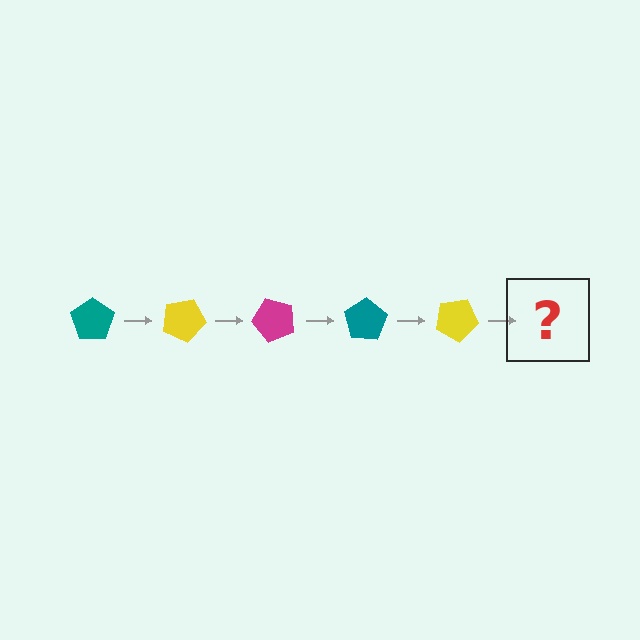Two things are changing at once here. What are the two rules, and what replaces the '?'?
The two rules are that it rotates 25 degrees each step and the color cycles through teal, yellow, and magenta. The '?' should be a magenta pentagon, rotated 125 degrees from the start.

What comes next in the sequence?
The next element should be a magenta pentagon, rotated 125 degrees from the start.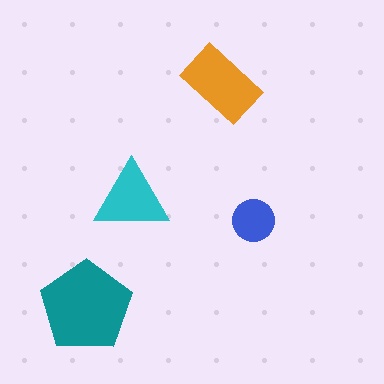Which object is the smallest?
The blue circle.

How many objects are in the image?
There are 4 objects in the image.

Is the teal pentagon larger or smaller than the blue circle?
Larger.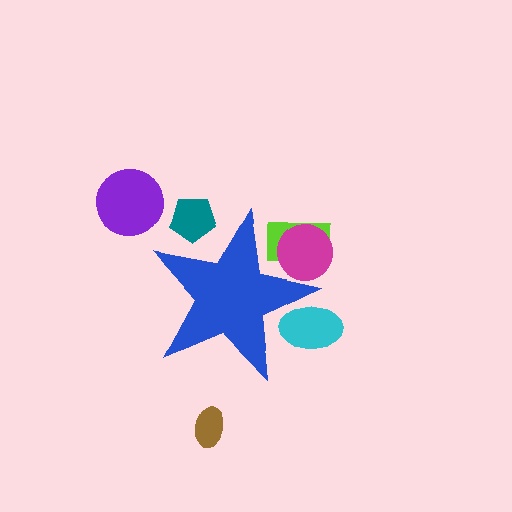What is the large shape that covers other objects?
A blue star.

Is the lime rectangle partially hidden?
Yes, the lime rectangle is partially hidden behind the blue star.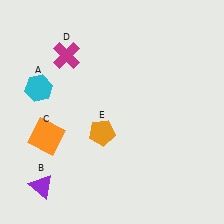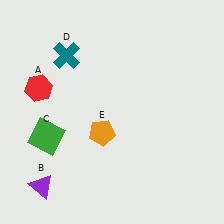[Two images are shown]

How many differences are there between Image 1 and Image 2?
There are 3 differences between the two images.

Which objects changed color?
A changed from cyan to red. C changed from orange to green. D changed from magenta to teal.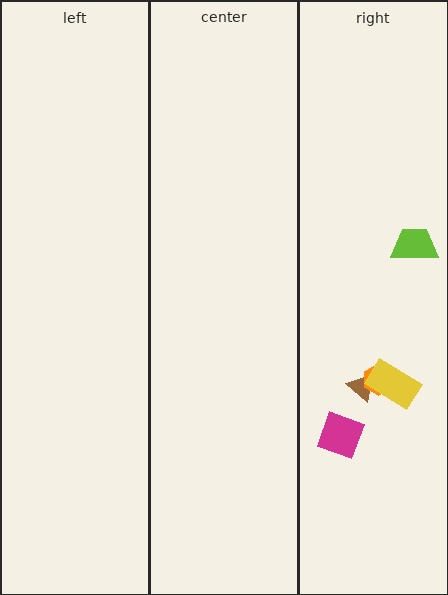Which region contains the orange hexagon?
The right region.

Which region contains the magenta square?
The right region.